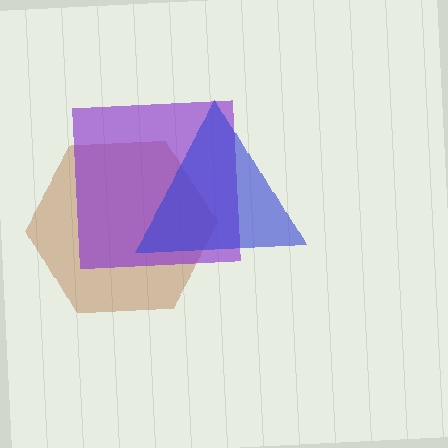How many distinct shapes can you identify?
There are 3 distinct shapes: a brown hexagon, a purple square, a blue triangle.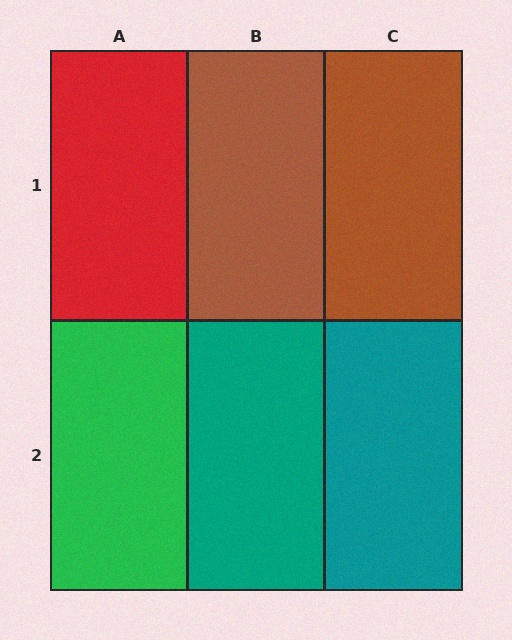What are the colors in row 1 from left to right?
Red, brown, brown.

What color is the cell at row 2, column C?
Teal.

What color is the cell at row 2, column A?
Green.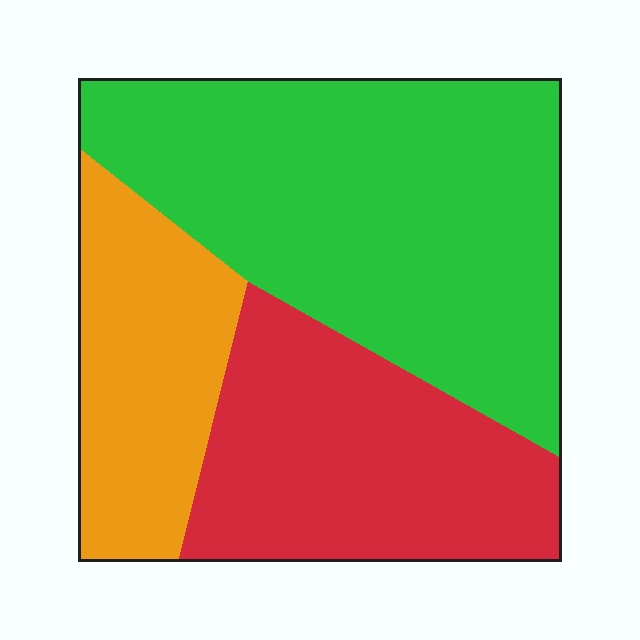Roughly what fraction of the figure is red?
Red covers roughly 30% of the figure.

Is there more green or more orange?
Green.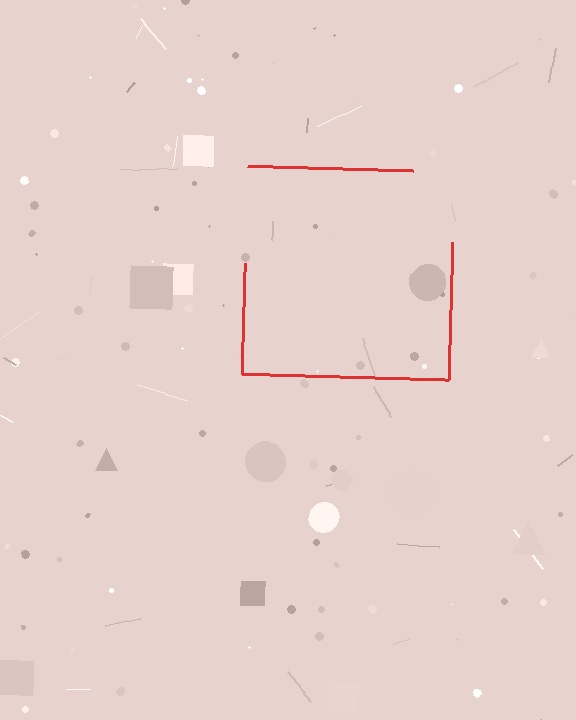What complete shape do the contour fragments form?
The contour fragments form a square.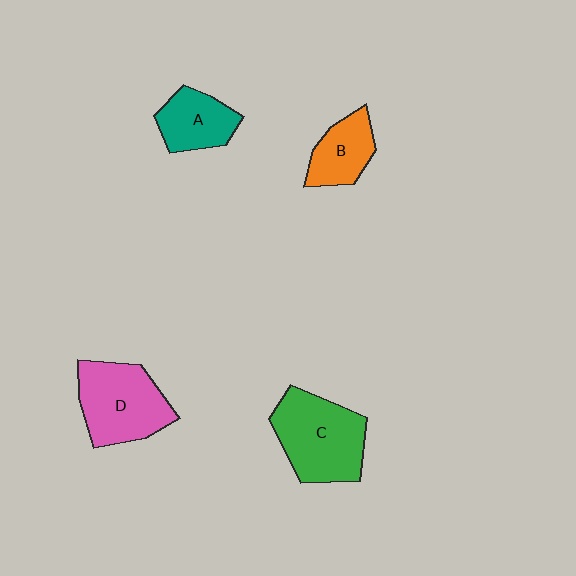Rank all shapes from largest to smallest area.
From largest to smallest: C (green), D (pink), A (teal), B (orange).